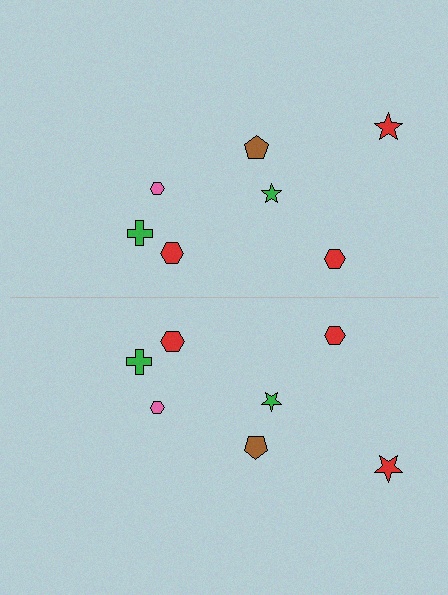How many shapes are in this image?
There are 14 shapes in this image.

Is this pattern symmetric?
Yes, this pattern has bilateral (reflection) symmetry.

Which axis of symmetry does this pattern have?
The pattern has a horizontal axis of symmetry running through the center of the image.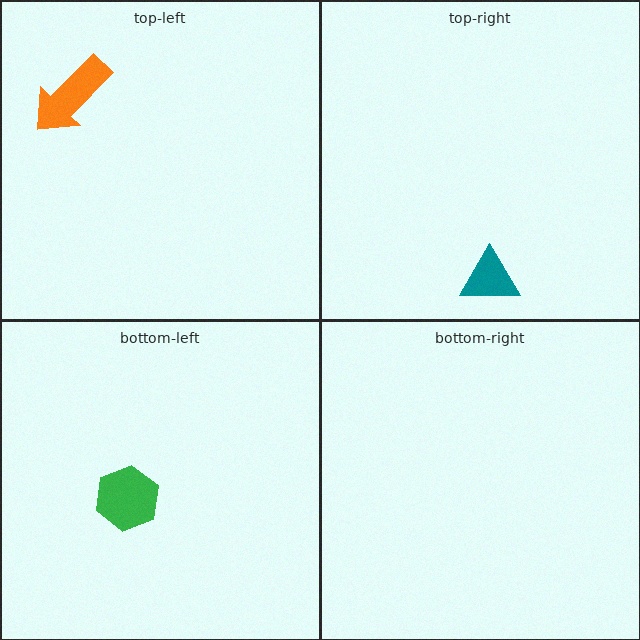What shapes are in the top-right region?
The teal triangle.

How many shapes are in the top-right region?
1.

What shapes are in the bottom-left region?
The green hexagon.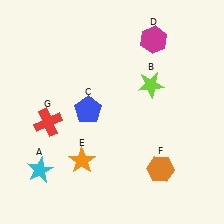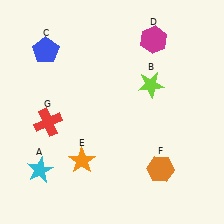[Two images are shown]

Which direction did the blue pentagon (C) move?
The blue pentagon (C) moved up.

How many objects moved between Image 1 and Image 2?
1 object moved between the two images.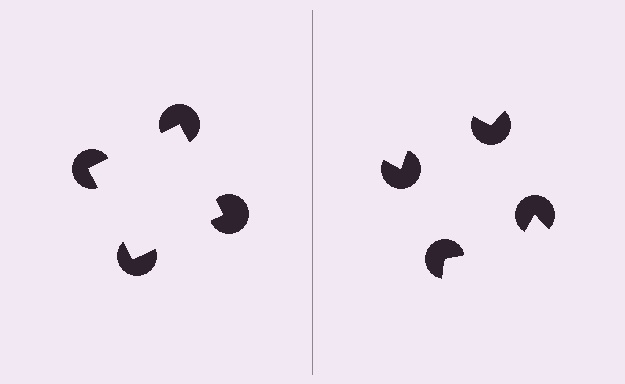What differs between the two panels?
The pac-man discs are positioned identically on both sides; only the wedge orientations differ. On the left they align to a square; on the right they are misaligned.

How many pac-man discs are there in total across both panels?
8 — 4 on each side.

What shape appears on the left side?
An illusory square.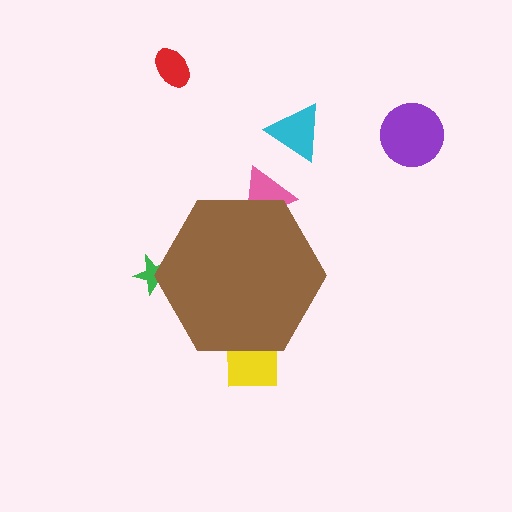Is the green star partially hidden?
Yes, the green star is partially hidden behind the brown hexagon.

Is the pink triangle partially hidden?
Yes, the pink triangle is partially hidden behind the brown hexagon.